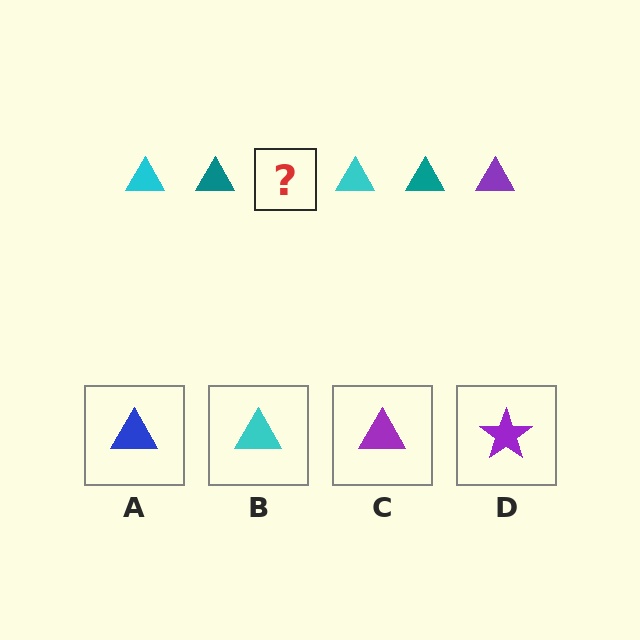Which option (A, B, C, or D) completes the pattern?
C.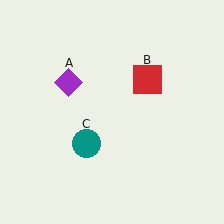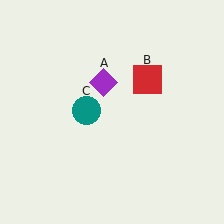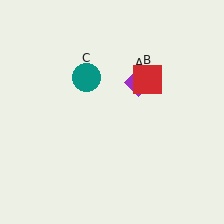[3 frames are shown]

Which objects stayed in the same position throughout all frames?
Red square (object B) remained stationary.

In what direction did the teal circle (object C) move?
The teal circle (object C) moved up.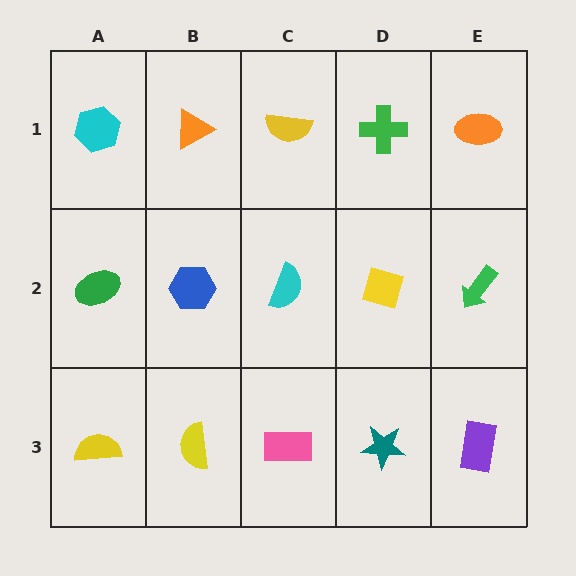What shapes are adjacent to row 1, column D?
A yellow diamond (row 2, column D), a yellow semicircle (row 1, column C), an orange ellipse (row 1, column E).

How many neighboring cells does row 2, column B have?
4.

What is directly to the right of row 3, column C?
A teal star.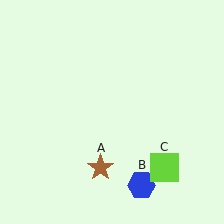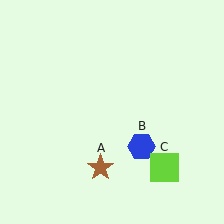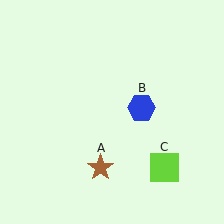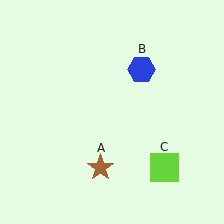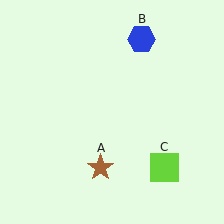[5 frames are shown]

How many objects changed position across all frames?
1 object changed position: blue hexagon (object B).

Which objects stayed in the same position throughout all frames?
Brown star (object A) and lime square (object C) remained stationary.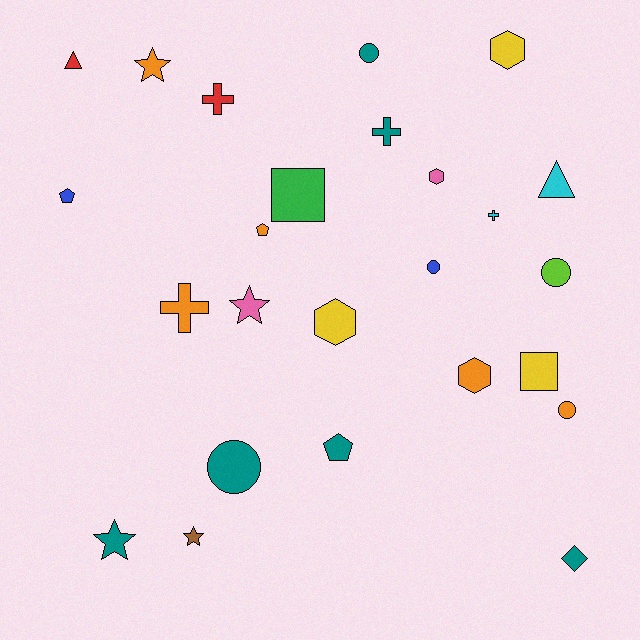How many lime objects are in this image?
There is 1 lime object.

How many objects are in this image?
There are 25 objects.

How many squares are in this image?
There are 2 squares.